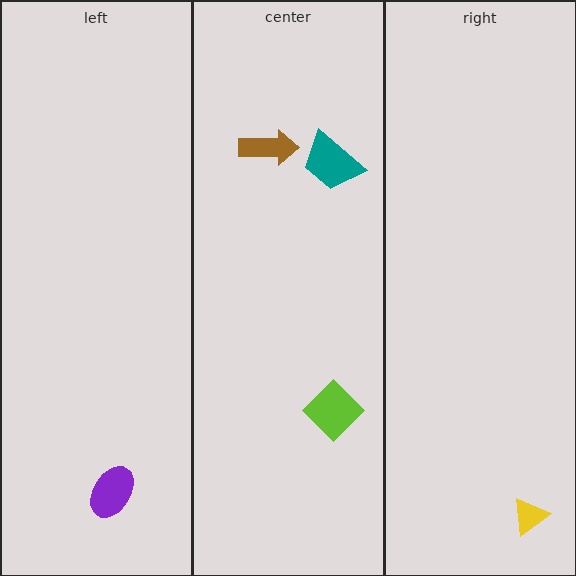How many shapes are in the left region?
1.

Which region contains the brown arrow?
The center region.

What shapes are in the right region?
The yellow triangle.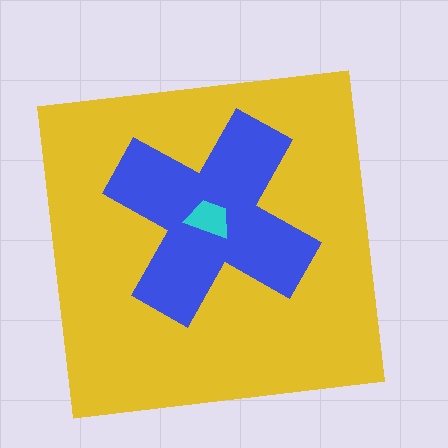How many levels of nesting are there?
3.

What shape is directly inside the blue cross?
The cyan trapezoid.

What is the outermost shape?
The yellow square.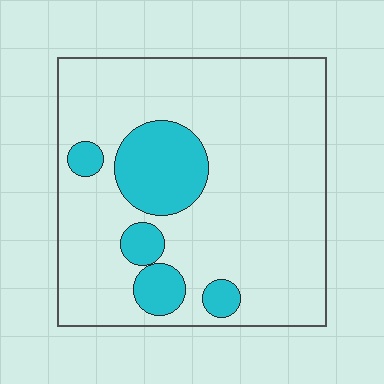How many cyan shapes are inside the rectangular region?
5.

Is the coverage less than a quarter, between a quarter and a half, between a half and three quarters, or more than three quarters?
Less than a quarter.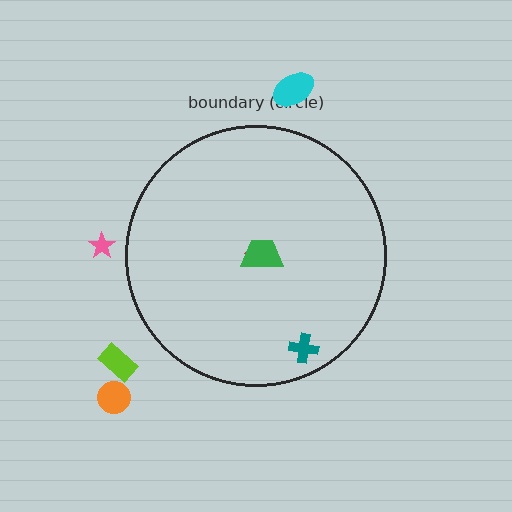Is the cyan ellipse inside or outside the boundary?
Outside.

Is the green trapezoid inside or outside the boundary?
Inside.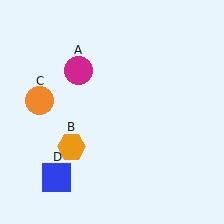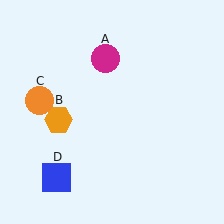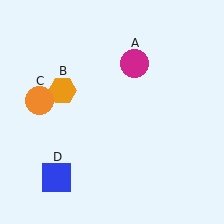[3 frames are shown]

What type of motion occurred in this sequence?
The magenta circle (object A), orange hexagon (object B) rotated clockwise around the center of the scene.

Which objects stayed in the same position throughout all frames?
Orange circle (object C) and blue square (object D) remained stationary.